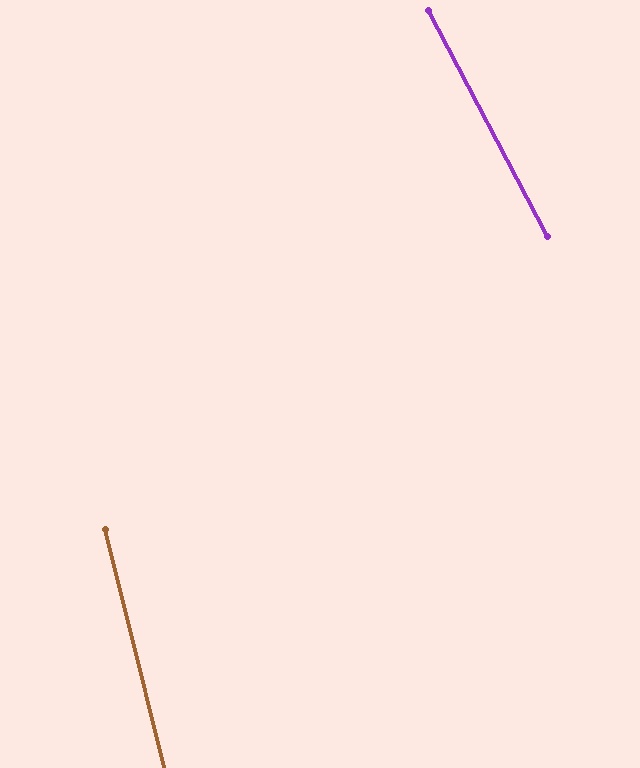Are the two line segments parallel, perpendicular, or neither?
Neither parallel nor perpendicular — they differ by about 14°.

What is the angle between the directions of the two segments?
Approximately 14 degrees.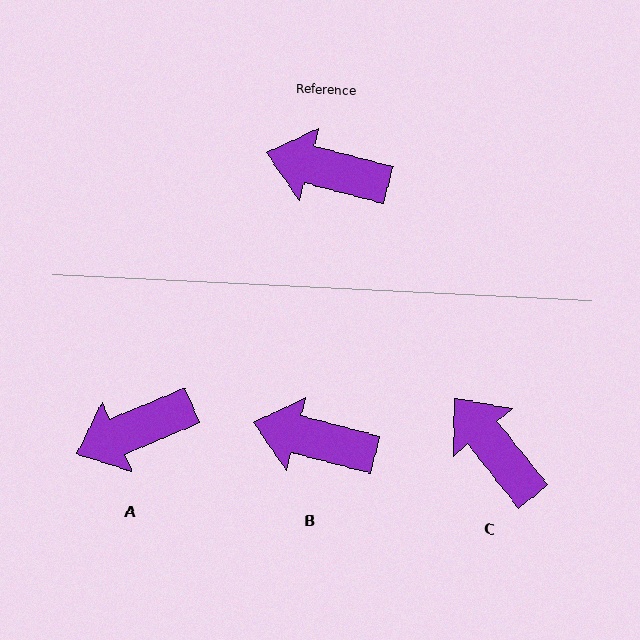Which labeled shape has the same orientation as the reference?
B.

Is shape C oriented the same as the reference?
No, it is off by about 37 degrees.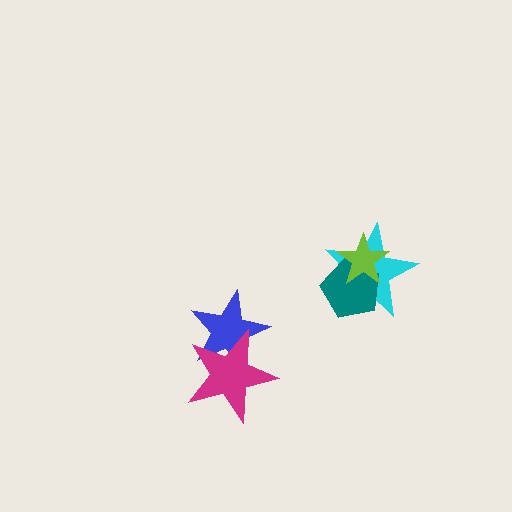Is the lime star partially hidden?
No, no other shape covers it.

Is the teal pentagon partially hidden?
Yes, it is partially covered by another shape.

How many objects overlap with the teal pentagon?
2 objects overlap with the teal pentagon.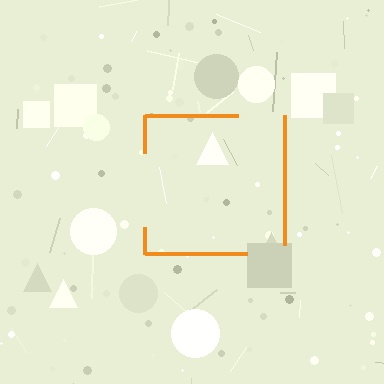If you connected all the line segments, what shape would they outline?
They would outline a square.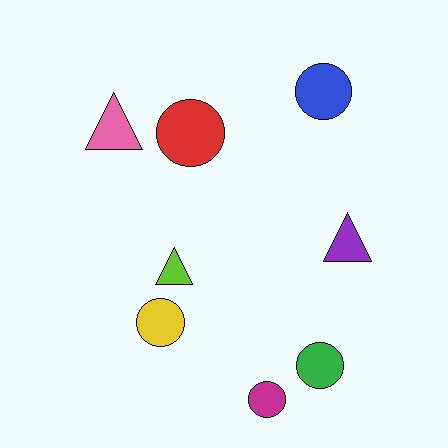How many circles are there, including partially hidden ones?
There are 5 circles.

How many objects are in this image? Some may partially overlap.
There are 8 objects.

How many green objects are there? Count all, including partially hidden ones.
There is 1 green object.